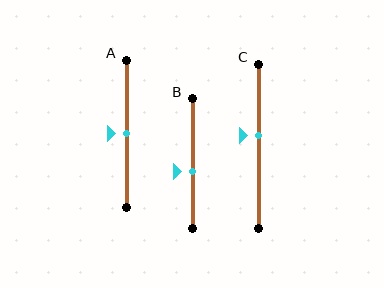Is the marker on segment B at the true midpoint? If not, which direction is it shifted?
No, the marker on segment B is shifted downward by about 6% of the segment length.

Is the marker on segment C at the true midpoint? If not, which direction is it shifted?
No, the marker on segment C is shifted upward by about 6% of the segment length.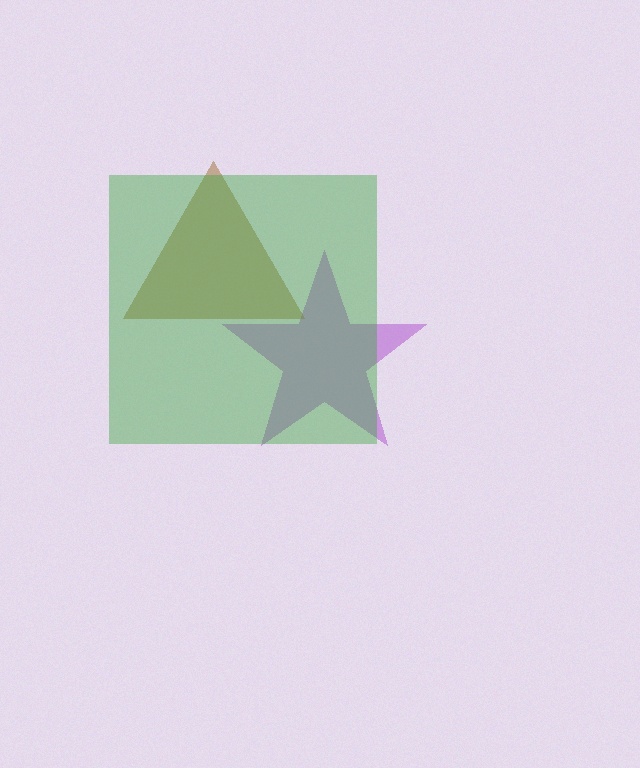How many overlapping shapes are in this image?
There are 3 overlapping shapes in the image.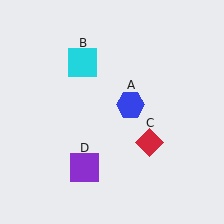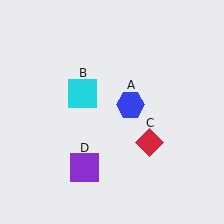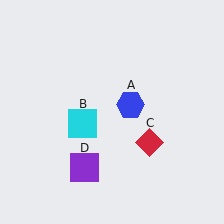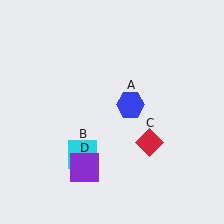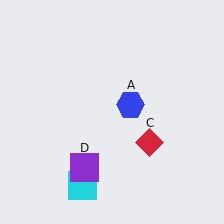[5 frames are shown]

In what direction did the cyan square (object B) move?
The cyan square (object B) moved down.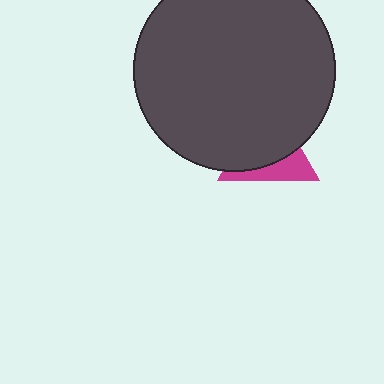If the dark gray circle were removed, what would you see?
You would see the complete magenta triangle.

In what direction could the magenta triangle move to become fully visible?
The magenta triangle could move down. That would shift it out from behind the dark gray circle entirely.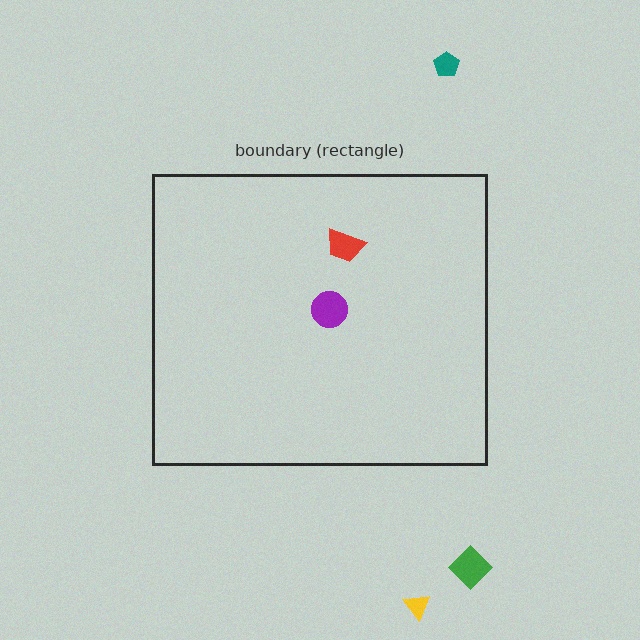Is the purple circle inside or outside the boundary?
Inside.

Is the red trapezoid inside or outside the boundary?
Inside.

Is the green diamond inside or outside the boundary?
Outside.